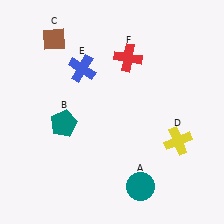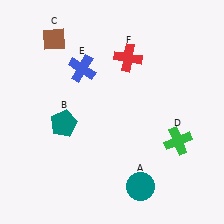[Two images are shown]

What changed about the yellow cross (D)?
In Image 1, D is yellow. In Image 2, it changed to green.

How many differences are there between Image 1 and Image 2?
There is 1 difference between the two images.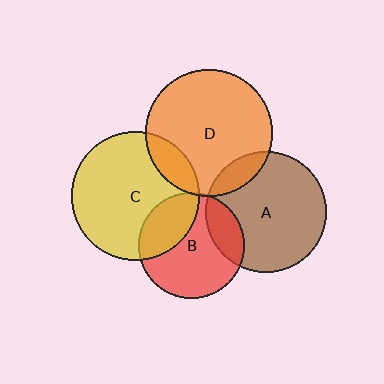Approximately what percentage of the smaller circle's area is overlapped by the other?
Approximately 20%.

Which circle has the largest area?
Circle C (yellow).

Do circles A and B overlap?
Yes.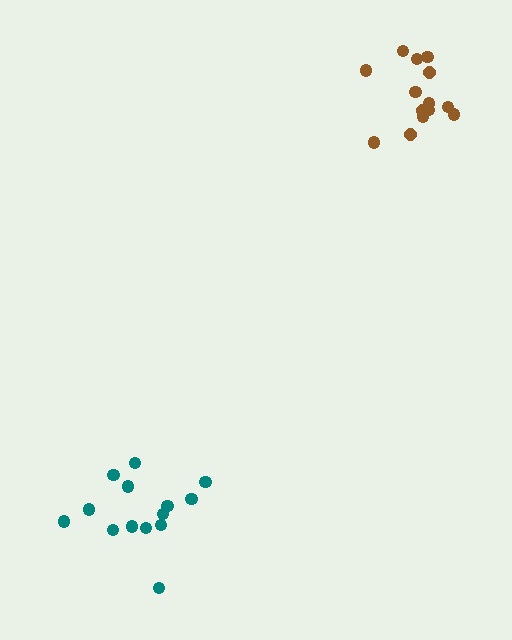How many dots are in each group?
Group 1: 14 dots, Group 2: 14 dots (28 total).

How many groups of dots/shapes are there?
There are 2 groups.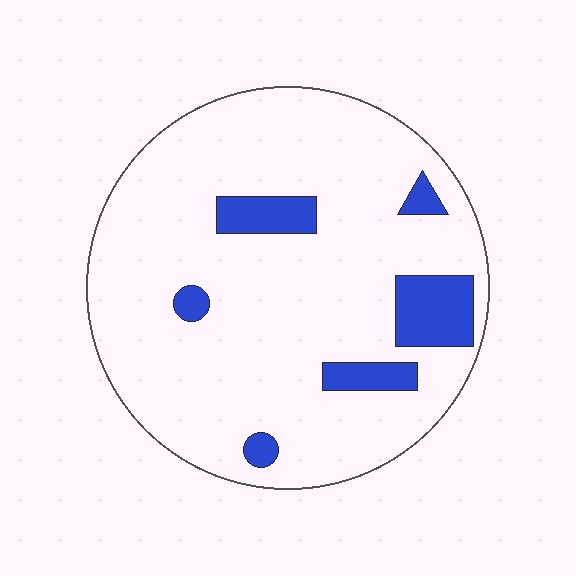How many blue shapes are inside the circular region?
6.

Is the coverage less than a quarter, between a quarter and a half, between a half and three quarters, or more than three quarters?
Less than a quarter.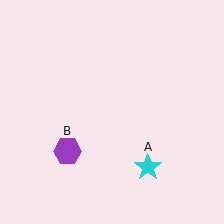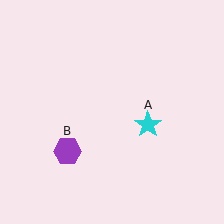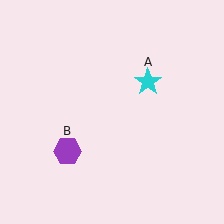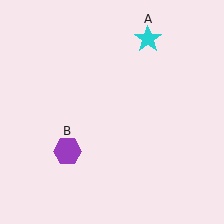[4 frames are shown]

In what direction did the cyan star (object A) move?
The cyan star (object A) moved up.